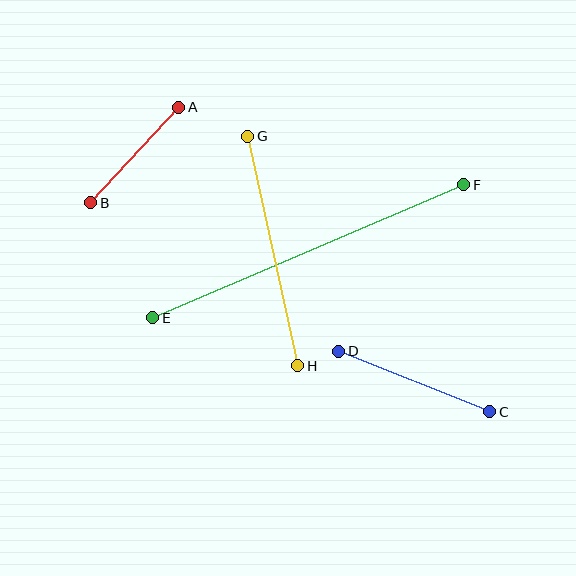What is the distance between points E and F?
The distance is approximately 338 pixels.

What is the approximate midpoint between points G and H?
The midpoint is at approximately (273, 251) pixels.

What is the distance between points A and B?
The distance is approximately 129 pixels.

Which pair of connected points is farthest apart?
Points E and F are farthest apart.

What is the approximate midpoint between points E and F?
The midpoint is at approximately (308, 251) pixels.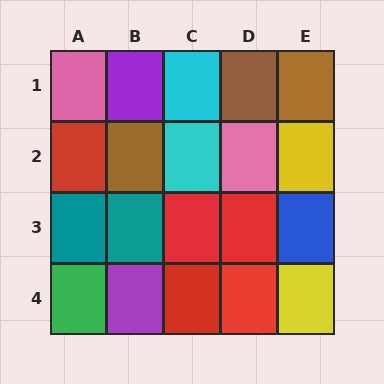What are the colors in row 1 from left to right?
Pink, purple, cyan, brown, brown.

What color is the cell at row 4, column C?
Red.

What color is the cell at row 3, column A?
Teal.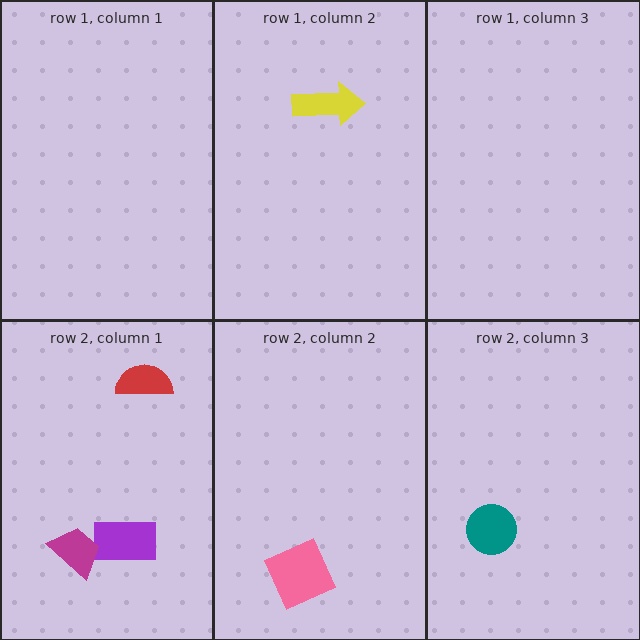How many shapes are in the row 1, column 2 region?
1.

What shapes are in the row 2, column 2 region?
The pink square.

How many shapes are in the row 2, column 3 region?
1.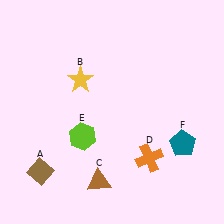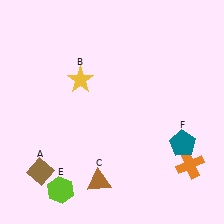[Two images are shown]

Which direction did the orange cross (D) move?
The orange cross (D) moved right.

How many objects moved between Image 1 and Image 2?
2 objects moved between the two images.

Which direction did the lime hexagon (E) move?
The lime hexagon (E) moved down.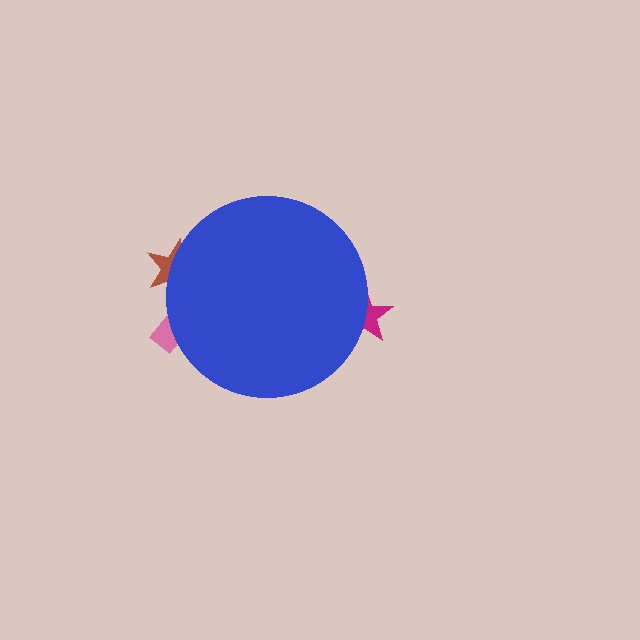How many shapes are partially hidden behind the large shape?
3 shapes are partially hidden.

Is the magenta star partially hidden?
Yes, the magenta star is partially hidden behind the blue circle.